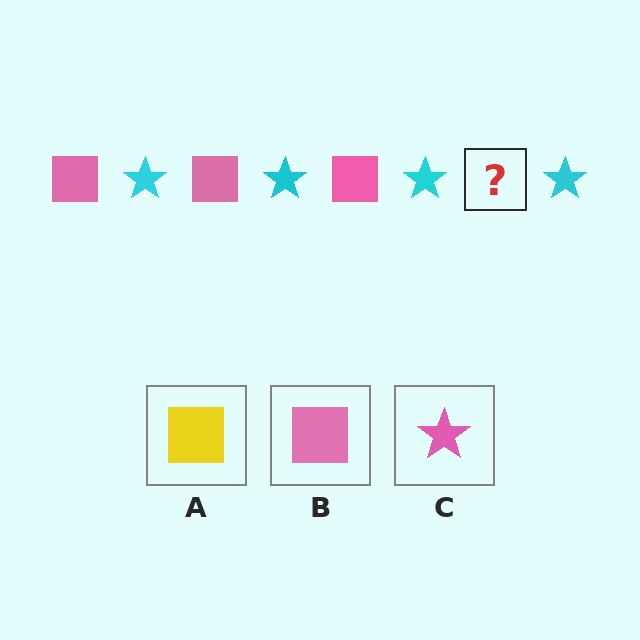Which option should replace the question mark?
Option B.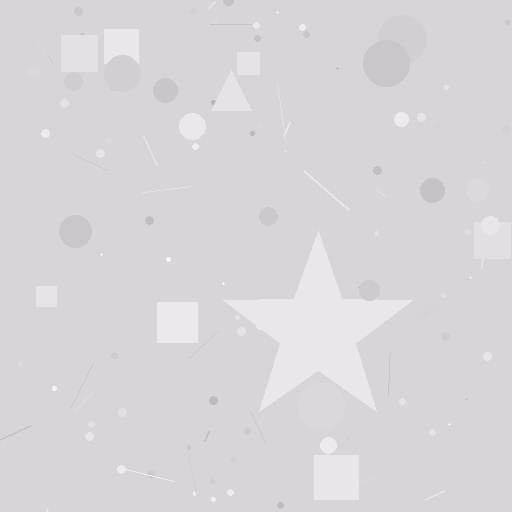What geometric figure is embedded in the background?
A star is embedded in the background.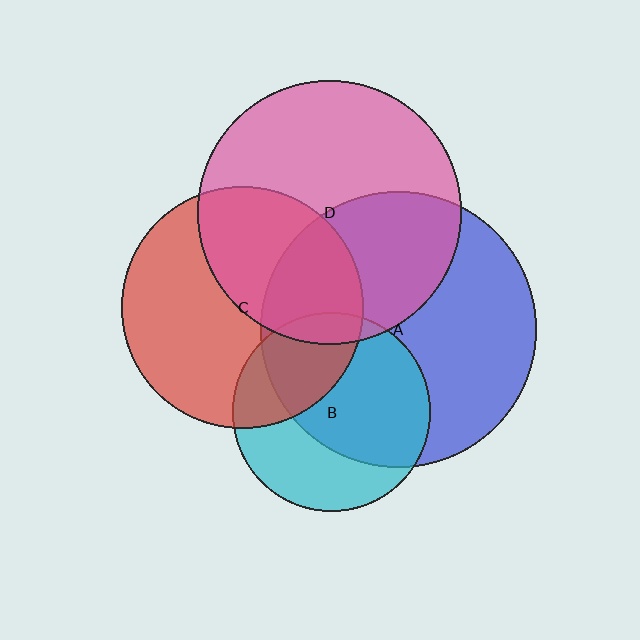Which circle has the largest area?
Circle A (blue).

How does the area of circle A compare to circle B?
Approximately 1.9 times.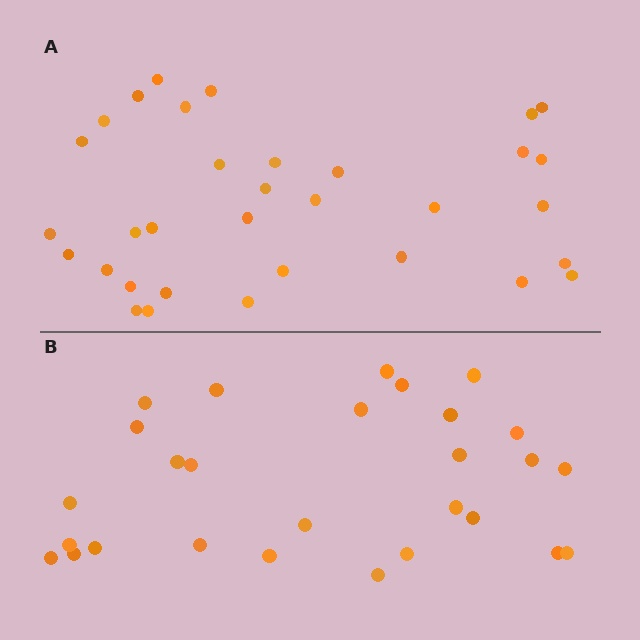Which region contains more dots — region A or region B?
Region A (the top region) has more dots.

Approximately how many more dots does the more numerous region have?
Region A has about 5 more dots than region B.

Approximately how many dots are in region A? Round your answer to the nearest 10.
About 30 dots. (The exact count is 33, which rounds to 30.)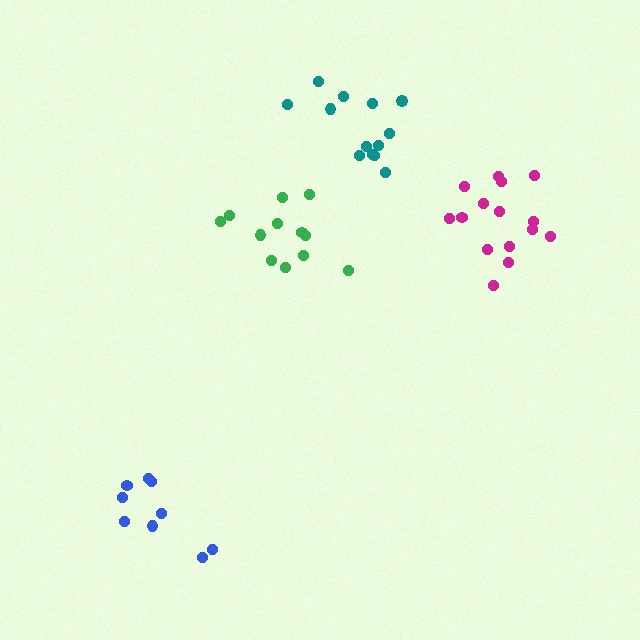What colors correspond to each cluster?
The clusters are colored: teal, magenta, blue, green.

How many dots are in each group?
Group 1: 13 dots, Group 2: 15 dots, Group 3: 9 dots, Group 4: 12 dots (49 total).